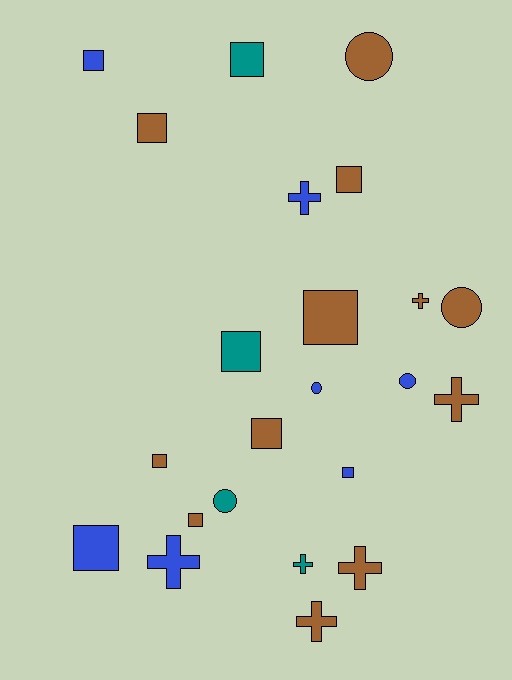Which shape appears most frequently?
Square, with 11 objects.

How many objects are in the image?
There are 23 objects.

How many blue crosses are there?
There are 2 blue crosses.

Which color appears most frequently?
Brown, with 12 objects.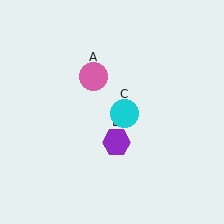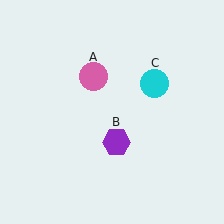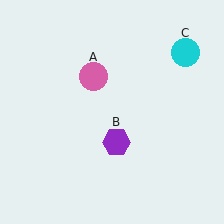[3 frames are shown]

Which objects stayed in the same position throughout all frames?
Pink circle (object A) and purple hexagon (object B) remained stationary.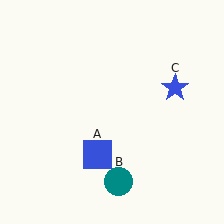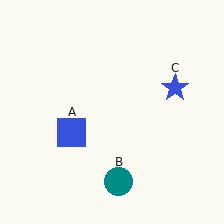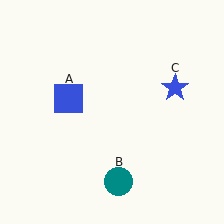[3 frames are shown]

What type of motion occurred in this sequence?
The blue square (object A) rotated clockwise around the center of the scene.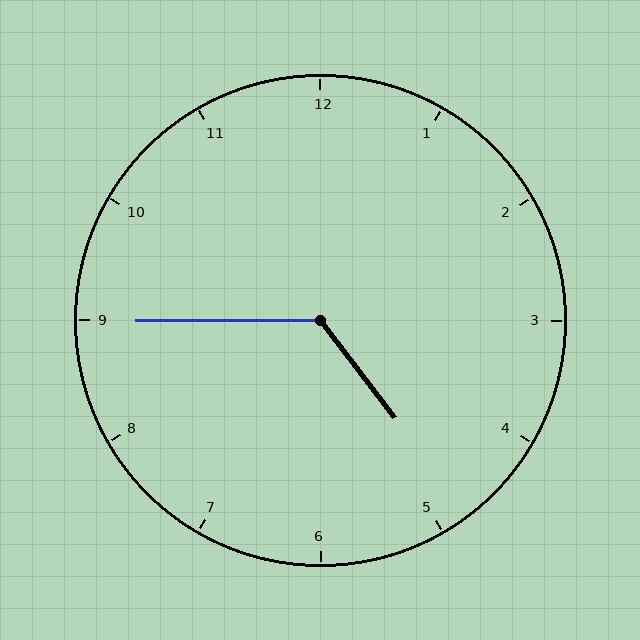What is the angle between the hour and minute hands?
Approximately 128 degrees.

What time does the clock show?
4:45.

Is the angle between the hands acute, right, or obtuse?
It is obtuse.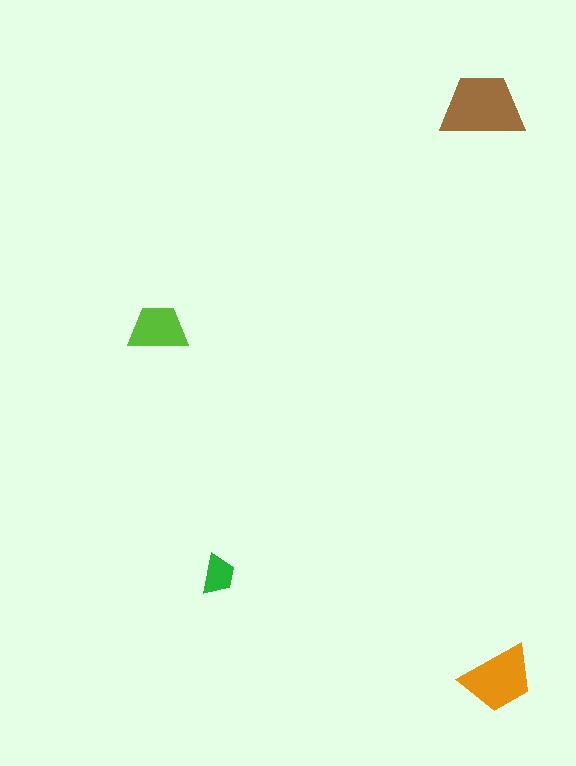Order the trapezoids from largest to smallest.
the brown one, the orange one, the lime one, the green one.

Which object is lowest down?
The orange trapezoid is bottommost.